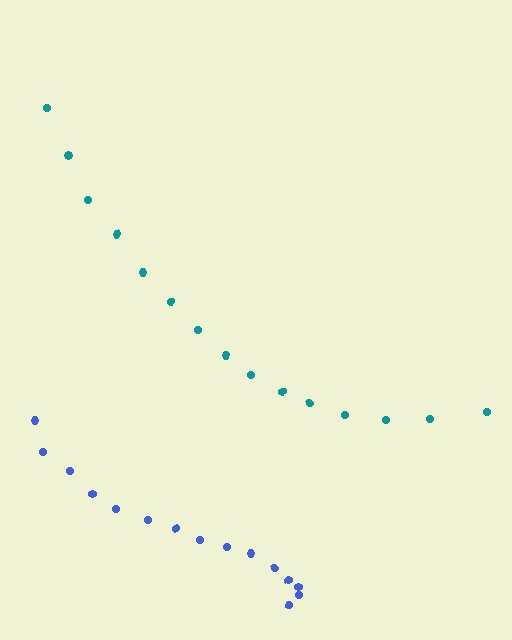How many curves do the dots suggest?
There are 2 distinct paths.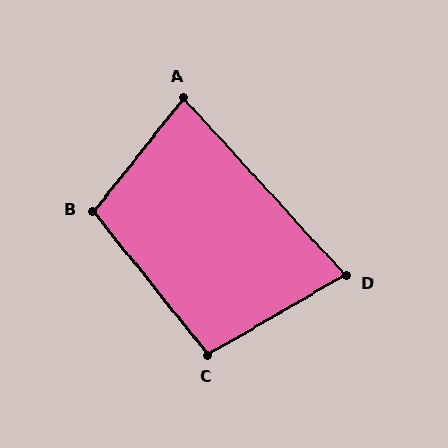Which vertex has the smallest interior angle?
D, at approximately 78 degrees.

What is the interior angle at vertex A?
Approximately 81 degrees (acute).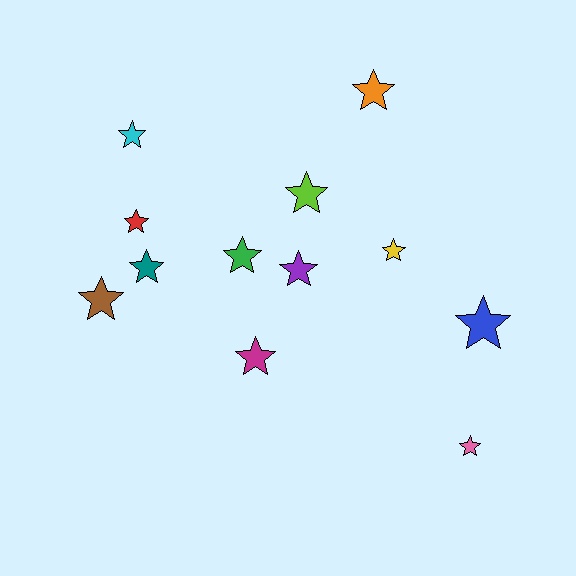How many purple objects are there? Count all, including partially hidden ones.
There is 1 purple object.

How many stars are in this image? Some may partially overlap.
There are 12 stars.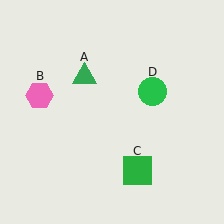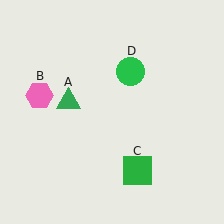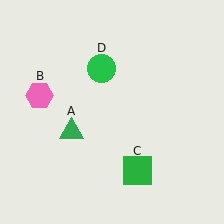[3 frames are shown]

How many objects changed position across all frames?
2 objects changed position: green triangle (object A), green circle (object D).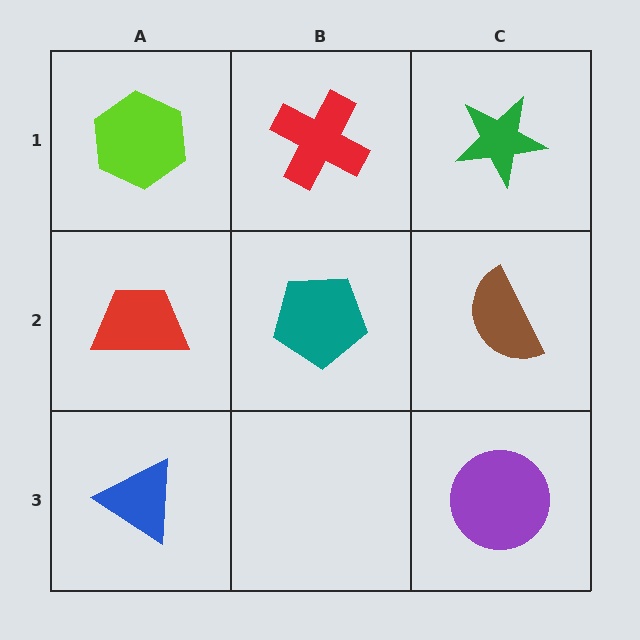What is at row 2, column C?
A brown semicircle.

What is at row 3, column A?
A blue triangle.